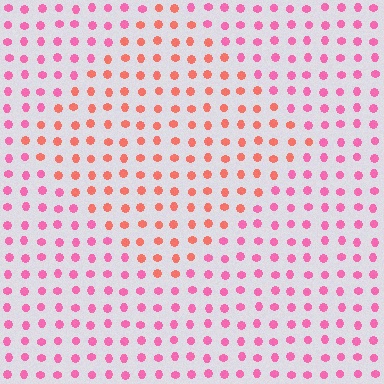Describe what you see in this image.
The image is filled with small pink elements in a uniform arrangement. A diamond-shaped region is visible where the elements are tinted to a slightly different hue, forming a subtle color boundary.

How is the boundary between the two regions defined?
The boundary is defined purely by a slight shift in hue (about 36 degrees). Spacing, size, and orientation are identical on both sides.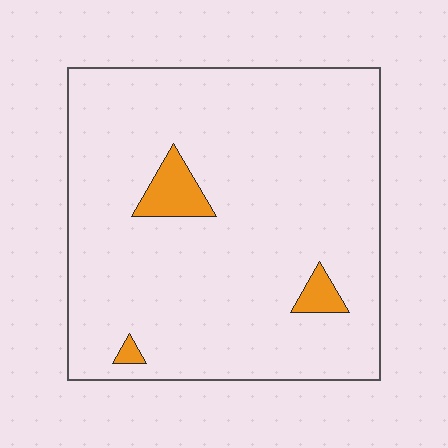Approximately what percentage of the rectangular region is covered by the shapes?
Approximately 5%.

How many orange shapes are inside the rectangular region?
3.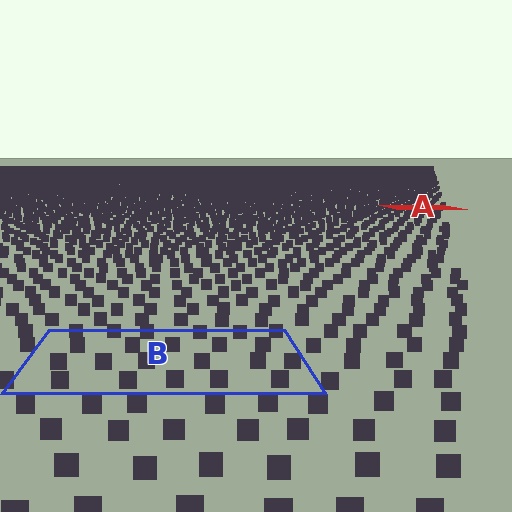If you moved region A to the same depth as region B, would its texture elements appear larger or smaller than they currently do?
They would appear larger. At a closer depth, the same texture elements are projected at a bigger on-screen size.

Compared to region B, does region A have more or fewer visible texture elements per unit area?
Region A has more texture elements per unit area — they are packed more densely because it is farther away.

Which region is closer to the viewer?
Region B is closer. The texture elements there are larger and more spread out.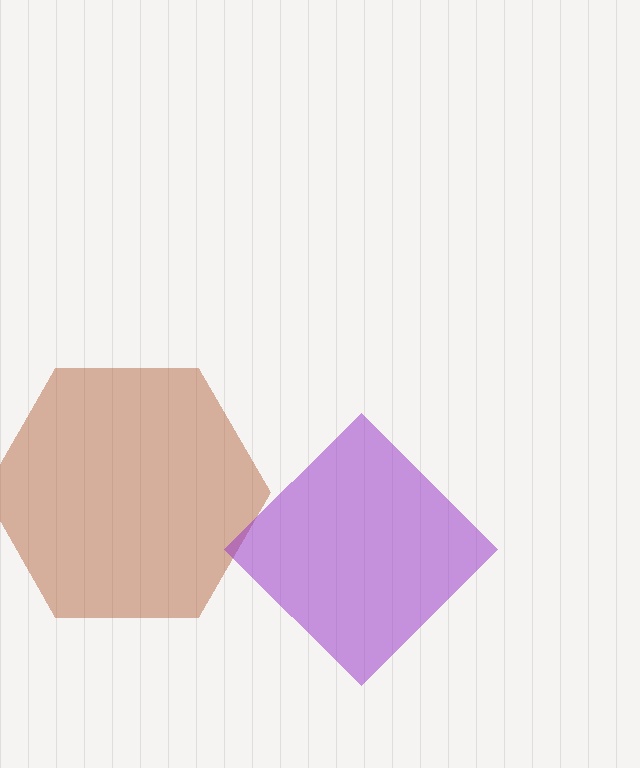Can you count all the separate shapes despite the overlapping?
Yes, there are 2 separate shapes.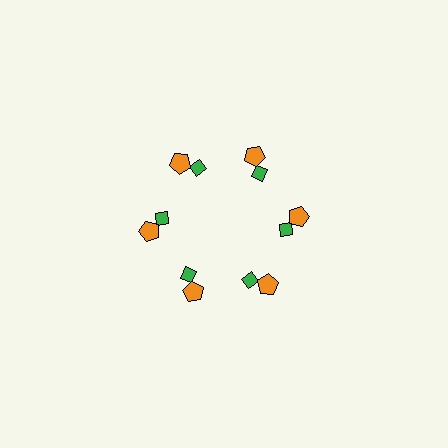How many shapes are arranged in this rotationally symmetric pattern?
There are 12 shapes, arranged in 6 groups of 2.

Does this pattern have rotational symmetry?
Yes, this pattern has 6-fold rotational symmetry. It looks the same after rotating 60 degrees around the center.